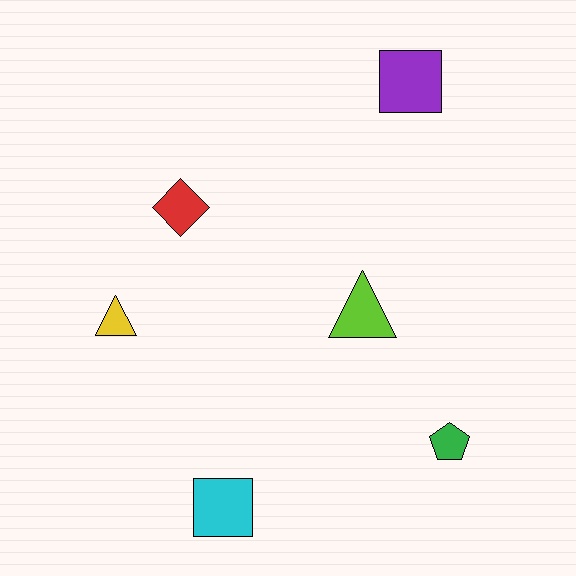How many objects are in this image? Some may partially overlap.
There are 6 objects.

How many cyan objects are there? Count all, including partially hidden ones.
There is 1 cyan object.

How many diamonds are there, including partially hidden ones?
There is 1 diamond.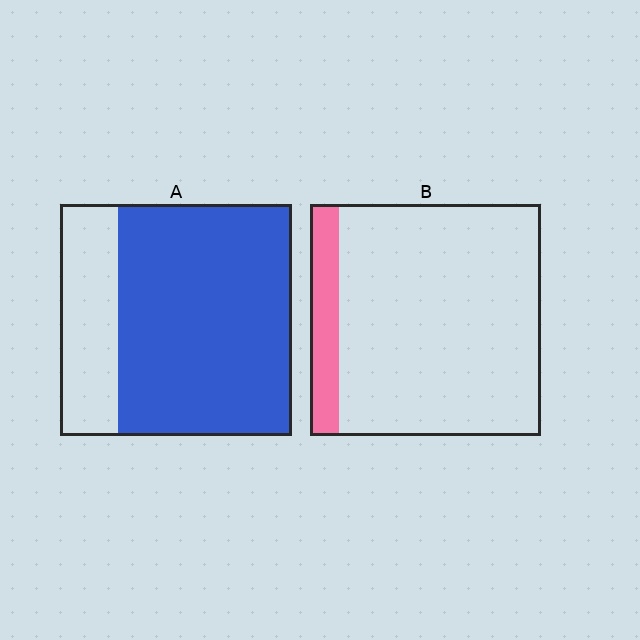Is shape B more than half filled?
No.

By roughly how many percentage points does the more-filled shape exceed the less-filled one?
By roughly 60 percentage points (A over B).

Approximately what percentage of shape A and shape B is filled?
A is approximately 75% and B is approximately 15%.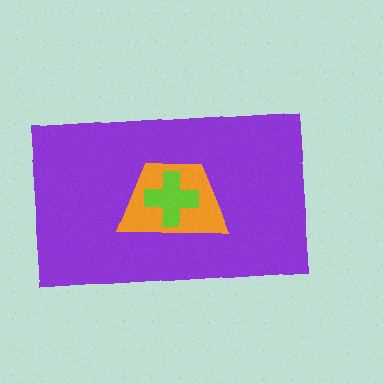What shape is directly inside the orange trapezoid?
The lime cross.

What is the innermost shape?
The lime cross.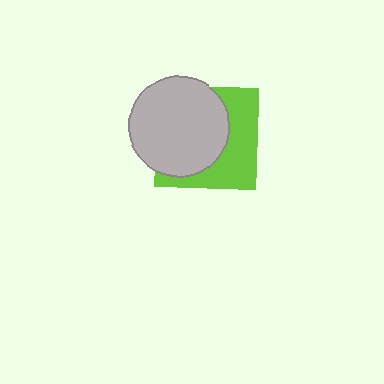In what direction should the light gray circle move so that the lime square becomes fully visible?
The light gray circle should move left. That is the shortest direction to clear the overlap and leave the lime square fully visible.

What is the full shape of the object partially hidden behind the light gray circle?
The partially hidden object is a lime square.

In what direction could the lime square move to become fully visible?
The lime square could move right. That would shift it out from behind the light gray circle entirely.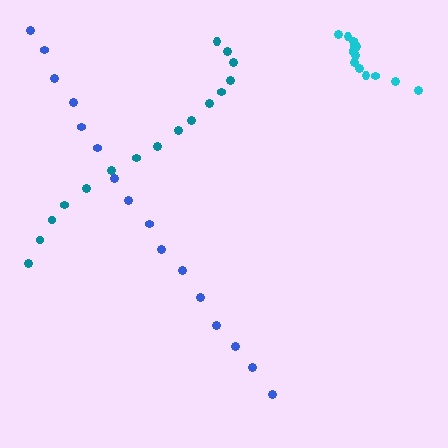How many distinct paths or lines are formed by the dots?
There are 3 distinct paths.